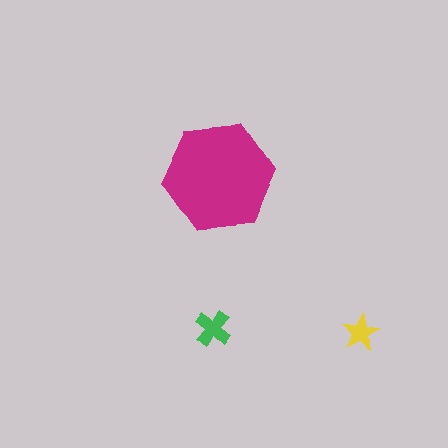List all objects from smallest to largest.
The yellow star, the green cross, the magenta hexagon.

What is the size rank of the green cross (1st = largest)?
2nd.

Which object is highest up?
The magenta hexagon is topmost.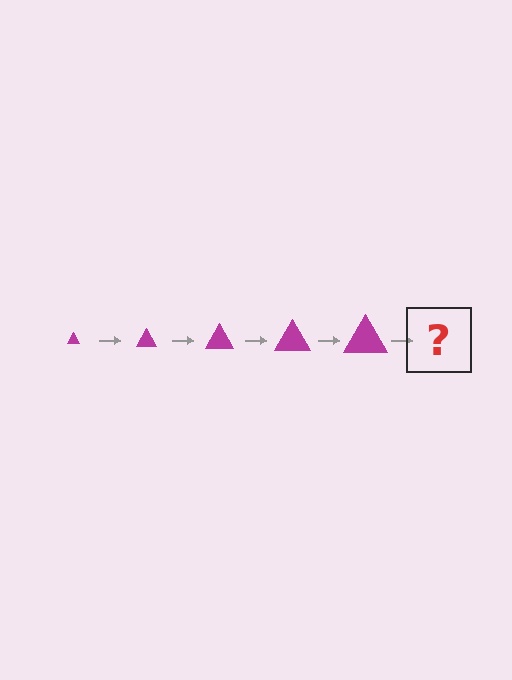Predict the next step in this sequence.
The next step is a magenta triangle, larger than the previous one.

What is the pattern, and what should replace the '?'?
The pattern is that the triangle gets progressively larger each step. The '?' should be a magenta triangle, larger than the previous one.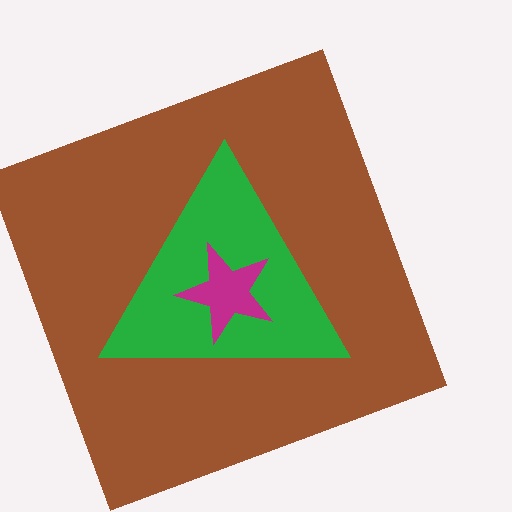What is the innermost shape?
The magenta star.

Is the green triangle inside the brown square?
Yes.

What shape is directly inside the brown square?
The green triangle.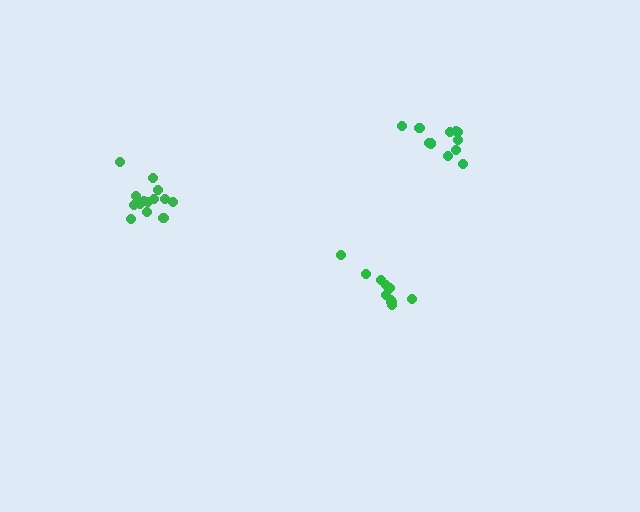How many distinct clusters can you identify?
There are 3 distinct clusters.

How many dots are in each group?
Group 1: 10 dots, Group 2: 14 dots, Group 3: 12 dots (36 total).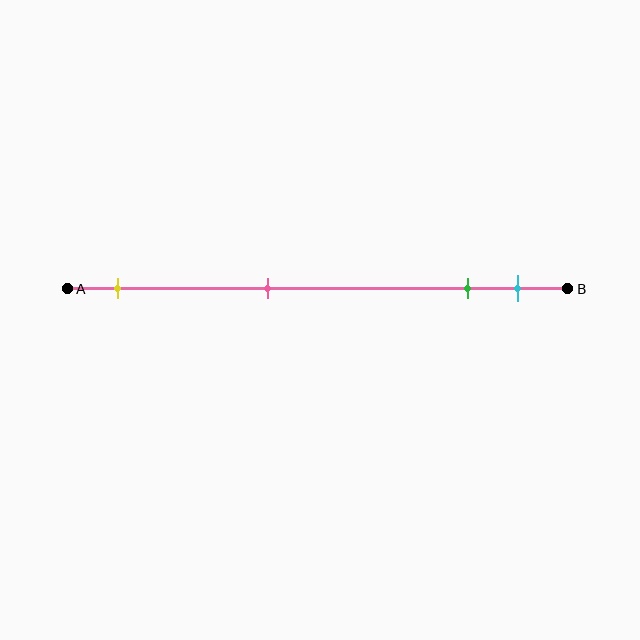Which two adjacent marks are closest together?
The green and cyan marks are the closest adjacent pair.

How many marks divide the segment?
There are 4 marks dividing the segment.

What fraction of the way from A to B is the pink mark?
The pink mark is approximately 40% (0.4) of the way from A to B.